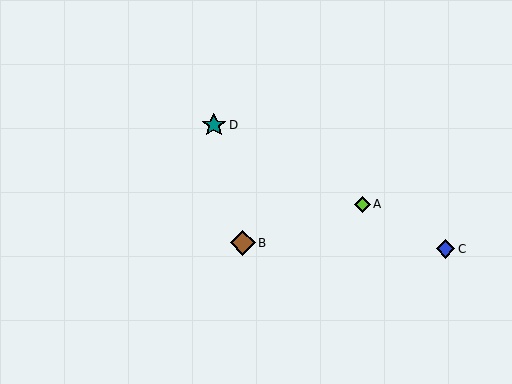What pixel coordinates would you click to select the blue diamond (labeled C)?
Click at (446, 249) to select the blue diamond C.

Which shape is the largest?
The brown diamond (labeled B) is the largest.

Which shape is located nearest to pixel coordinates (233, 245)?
The brown diamond (labeled B) at (243, 243) is nearest to that location.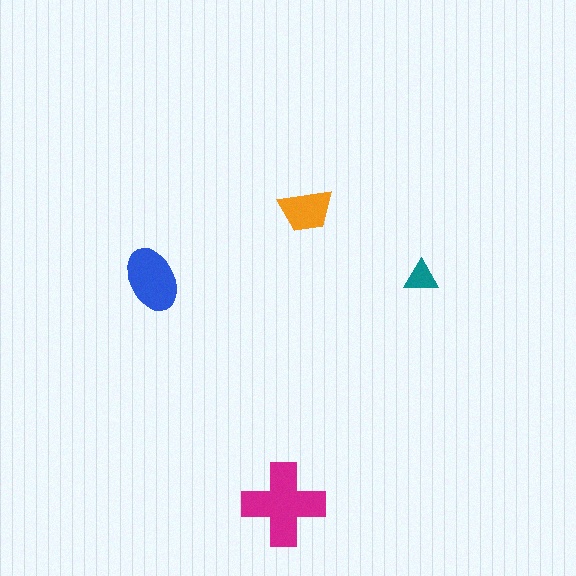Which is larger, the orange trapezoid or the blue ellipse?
The blue ellipse.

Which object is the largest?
The magenta cross.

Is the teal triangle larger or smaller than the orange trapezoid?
Smaller.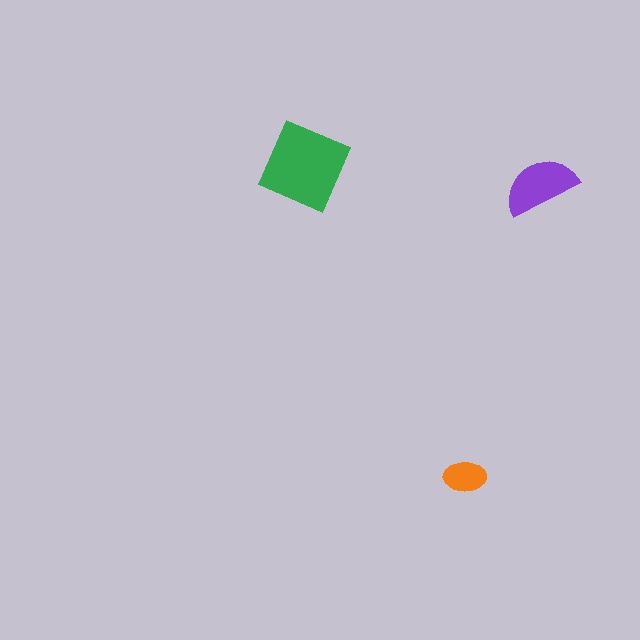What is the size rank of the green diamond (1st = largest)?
1st.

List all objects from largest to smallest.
The green diamond, the purple semicircle, the orange ellipse.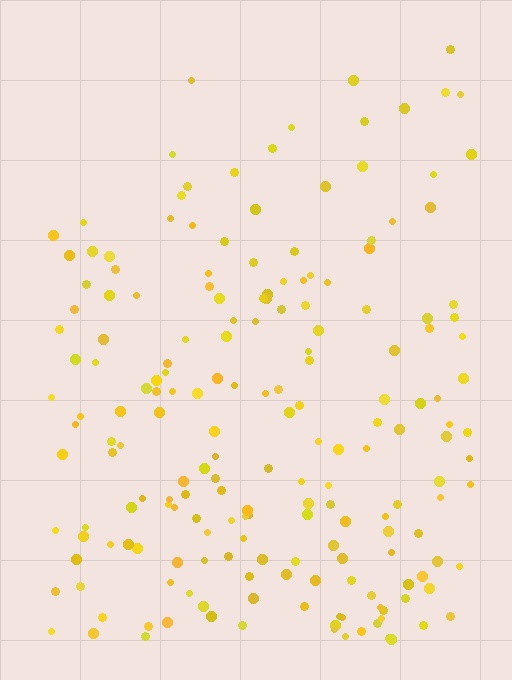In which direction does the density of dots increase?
From top to bottom, with the bottom side densest.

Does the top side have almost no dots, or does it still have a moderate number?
Still a moderate number, just noticeably fewer than the bottom.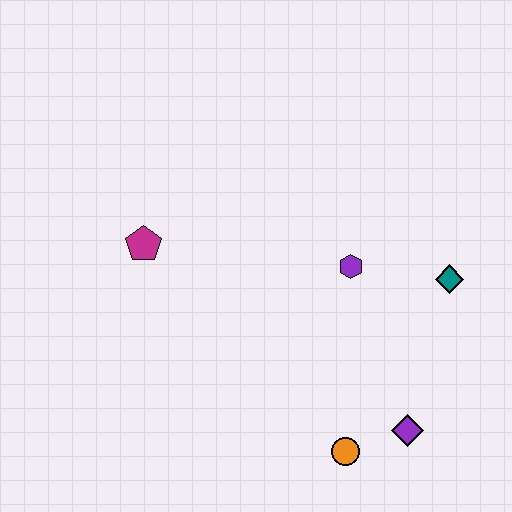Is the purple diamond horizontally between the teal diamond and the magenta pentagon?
Yes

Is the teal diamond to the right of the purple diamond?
Yes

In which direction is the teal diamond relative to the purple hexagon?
The teal diamond is to the right of the purple hexagon.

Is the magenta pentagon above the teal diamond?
Yes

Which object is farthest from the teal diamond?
The magenta pentagon is farthest from the teal diamond.